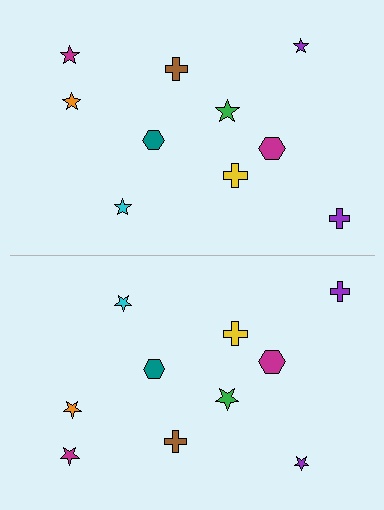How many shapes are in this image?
There are 20 shapes in this image.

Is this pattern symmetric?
Yes, this pattern has bilateral (reflection) symmetry.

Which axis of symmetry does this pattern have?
The pattern has a horizontal axis of symmetry running through the center of the image.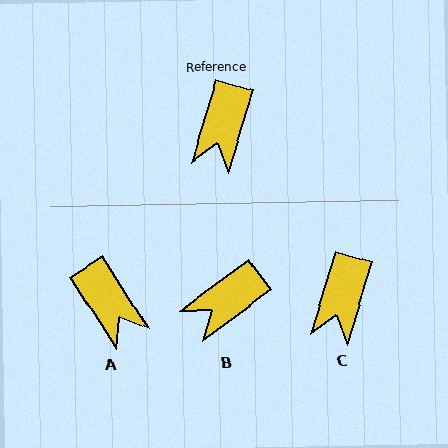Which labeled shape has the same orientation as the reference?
C.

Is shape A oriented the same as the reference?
No, it is off by about 49 degrees.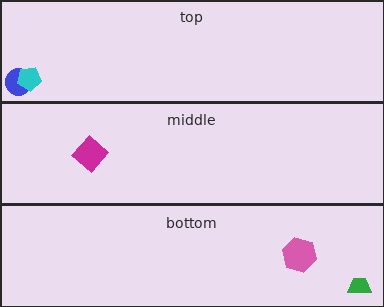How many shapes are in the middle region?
1.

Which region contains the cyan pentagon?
The top region.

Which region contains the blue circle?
The top region.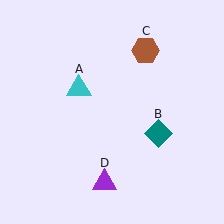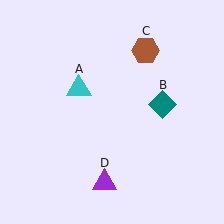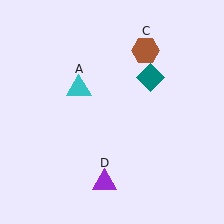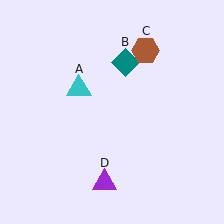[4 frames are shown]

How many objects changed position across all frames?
1 object changed position: teal diamond (object B).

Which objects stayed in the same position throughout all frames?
Cyan triangle (object A) and brown hexagon (object C) and purple triangle (object D) remained stationary.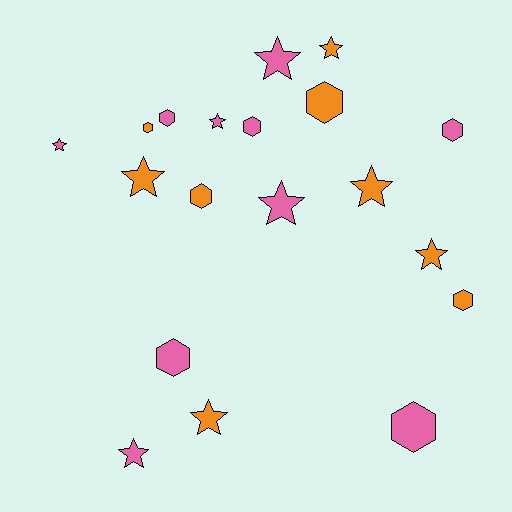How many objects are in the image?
There are 19 objects.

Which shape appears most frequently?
Star, with 10 objects.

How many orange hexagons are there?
There are 4 orange hexagons.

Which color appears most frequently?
Pink, with 10 objects.